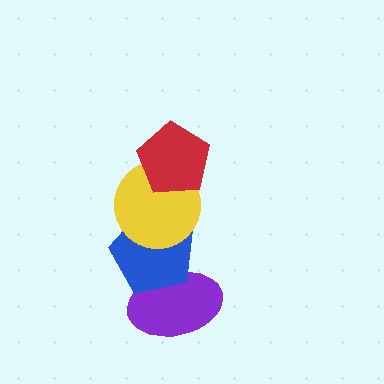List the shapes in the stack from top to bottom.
From top to bottom: the red pentagon, the yellow circle, the blue pentagon, the purple ellipse.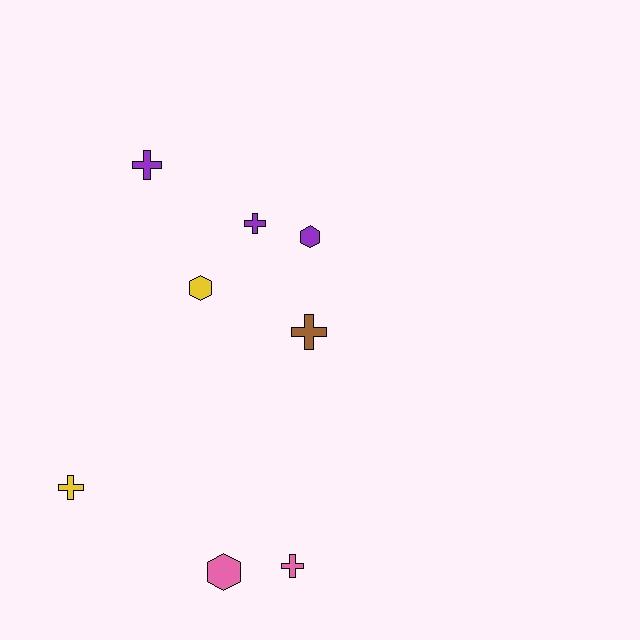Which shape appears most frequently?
Cross, with 5 objects.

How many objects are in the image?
There are 8 objects.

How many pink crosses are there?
There is 1 pink cross.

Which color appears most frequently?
Purple, with 3 objects.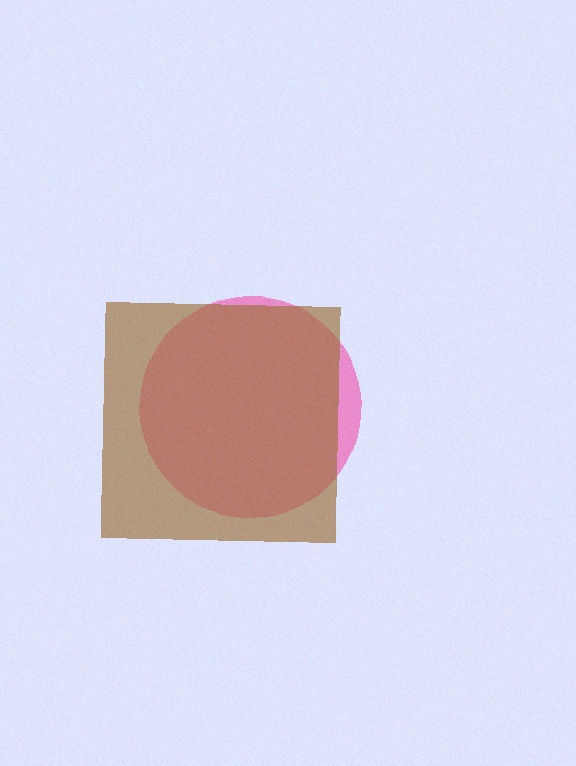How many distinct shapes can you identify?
There are 2 distinct shapes: a pink circle, a brown square.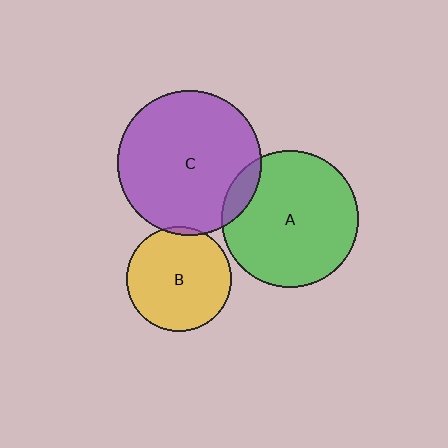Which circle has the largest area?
Circle C (purple).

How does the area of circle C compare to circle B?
Approximately 1.9 times.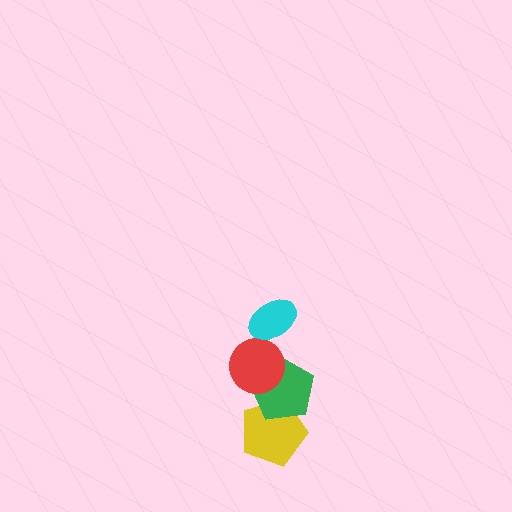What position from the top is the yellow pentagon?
The yellow pentagon is 4th from the top.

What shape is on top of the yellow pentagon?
The green pentagon is on top of the yellow pentagon.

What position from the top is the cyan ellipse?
The cyan ellipse is 1st from the top.